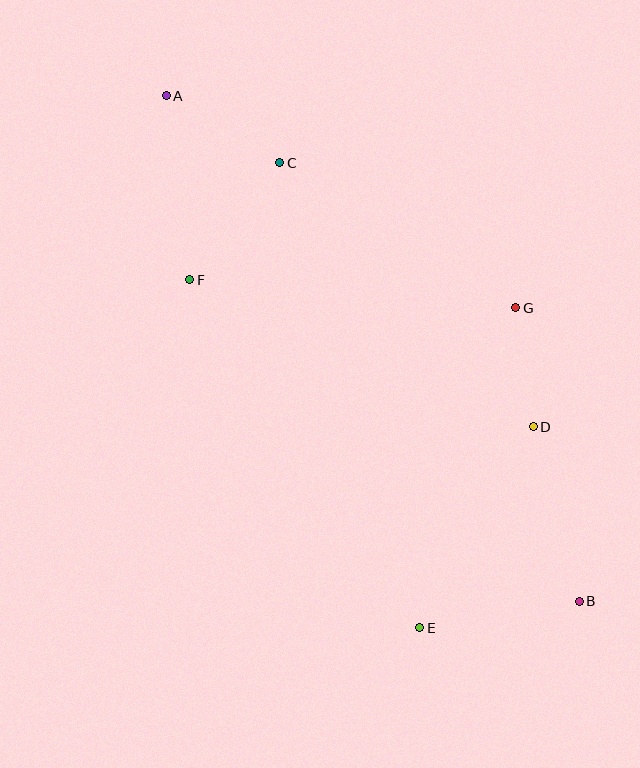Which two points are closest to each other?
Points D and G are closest to each other.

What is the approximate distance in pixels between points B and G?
The distance between B and G is approximately 300 pixels.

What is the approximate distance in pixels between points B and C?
The distance between B and C is approximately 531 pixels.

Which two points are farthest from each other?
Points A and B are farthest from each other.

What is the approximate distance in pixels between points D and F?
The distance between D and F is approximately 374 pixels.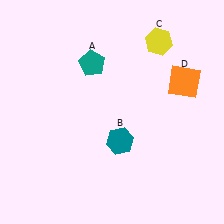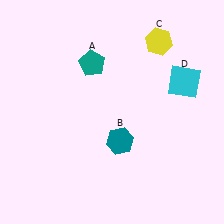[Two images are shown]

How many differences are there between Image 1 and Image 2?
There is 1 difference between the two images.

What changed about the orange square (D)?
In Image 1, D is orange. In Image 2, it changed to cyan.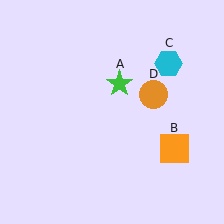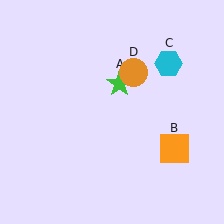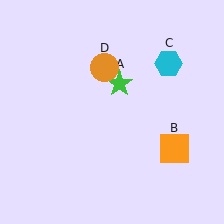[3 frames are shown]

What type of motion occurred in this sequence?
The orange circle (object D) rotated counterclockwise around the center of the scene.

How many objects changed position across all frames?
1 object changed position: orange circle (object D).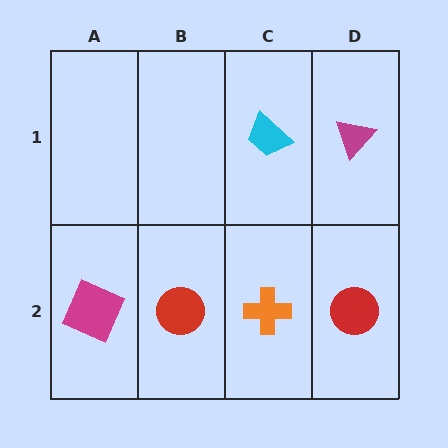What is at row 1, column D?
A magenta triangle.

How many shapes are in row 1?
2 shapes.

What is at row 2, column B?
A red circle.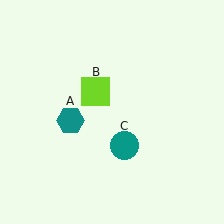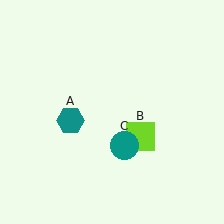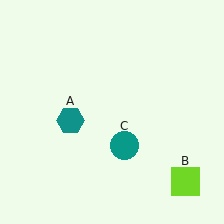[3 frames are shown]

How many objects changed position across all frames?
1 object changed position: lime square (object B).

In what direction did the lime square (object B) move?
The lime square (object B) moved down and to the right.